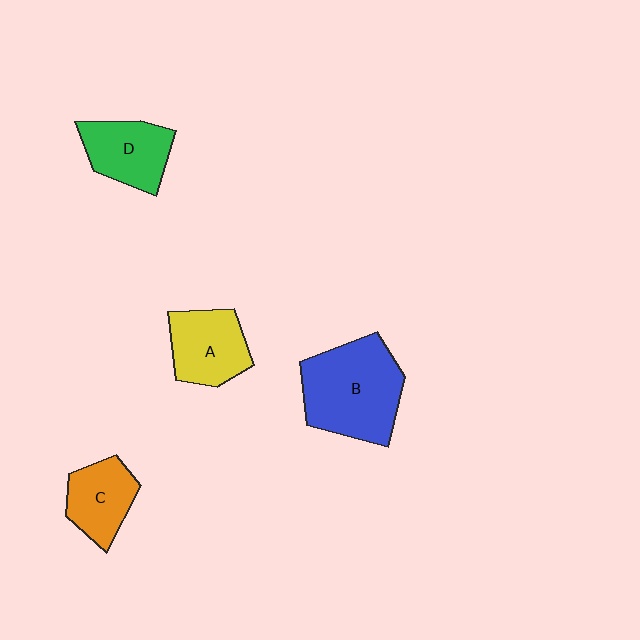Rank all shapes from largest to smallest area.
From largest to smallest: B (blue), A (yellow), D (green), C (orange).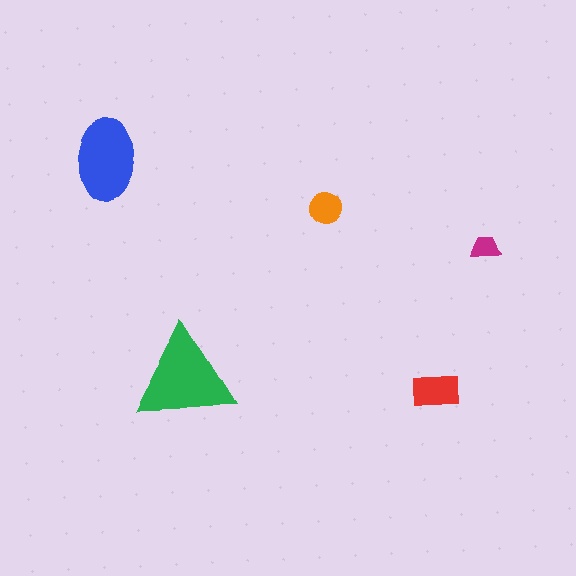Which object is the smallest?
The magenta trapezoid.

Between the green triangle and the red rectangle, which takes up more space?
The green triangle.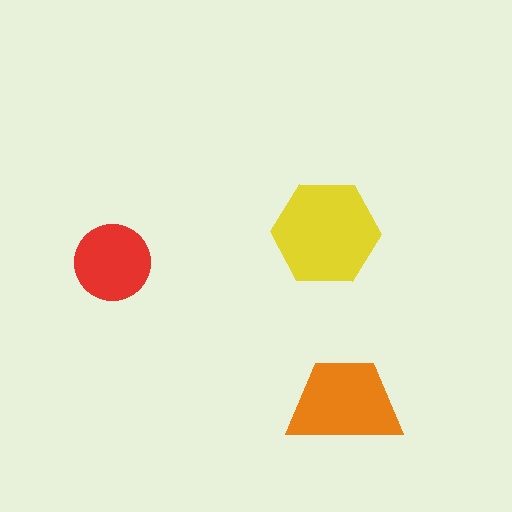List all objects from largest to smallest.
The yellow hexagon, the orange trapezoid, the red circle.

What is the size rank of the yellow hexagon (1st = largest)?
1st.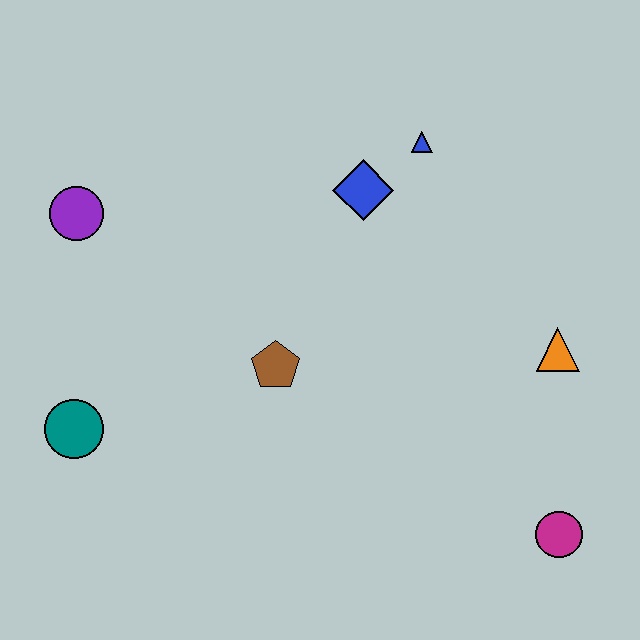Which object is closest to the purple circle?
The teal circle is closest to the purple circle.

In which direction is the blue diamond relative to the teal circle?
The blue diamond is to the right of the teal circle.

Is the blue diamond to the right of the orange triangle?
No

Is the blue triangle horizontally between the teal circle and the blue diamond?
No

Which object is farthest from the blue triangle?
The teal circle is farthest from the blue triangle.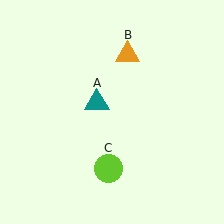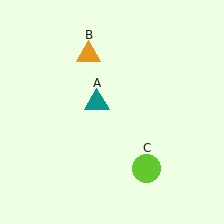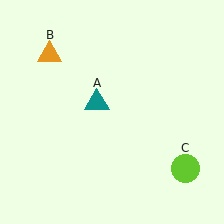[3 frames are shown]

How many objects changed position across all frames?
2 objects changed position: orange triangle (object B), lime circle (object C).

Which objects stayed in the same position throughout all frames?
Teal triangle (object A) remained stationary.